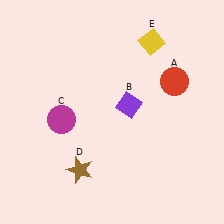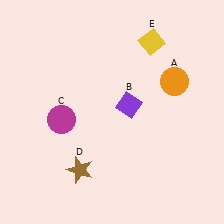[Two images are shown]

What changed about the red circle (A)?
In Image 1, A is red. In Image 2, it changed to orange.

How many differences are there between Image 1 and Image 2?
There is 1 difference between the two images.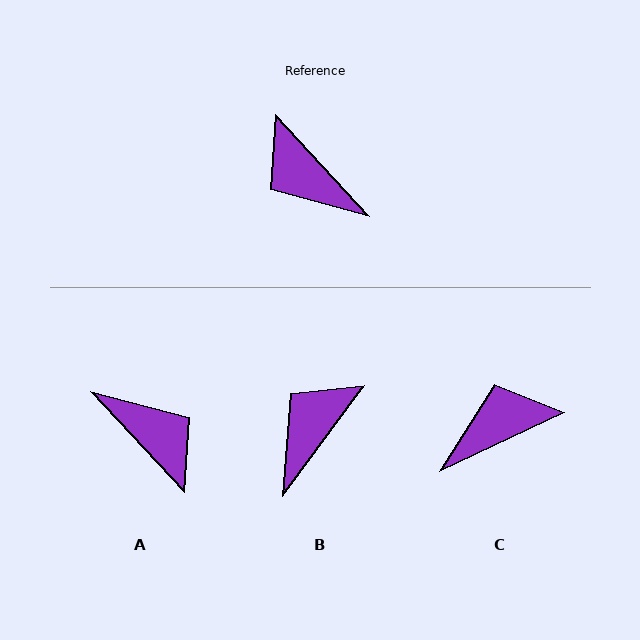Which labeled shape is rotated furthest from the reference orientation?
A, about 179 degrees away.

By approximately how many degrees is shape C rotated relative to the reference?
Approximately 107 degrees clockwise.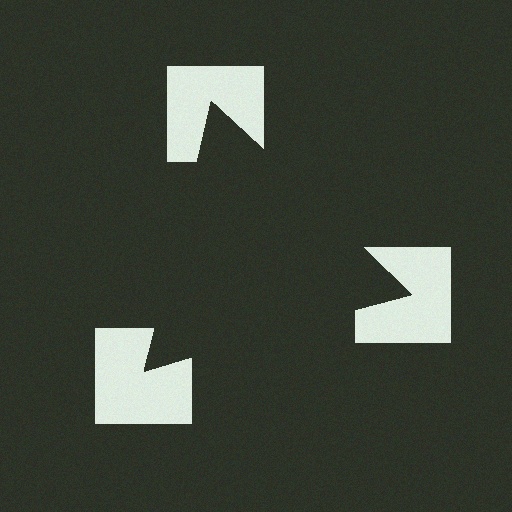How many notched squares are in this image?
There are 3 — one at each vertex of the illusory triangle.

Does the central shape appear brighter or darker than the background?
It typically appears slightly darker than the background, even though no actual brightness change is drawn.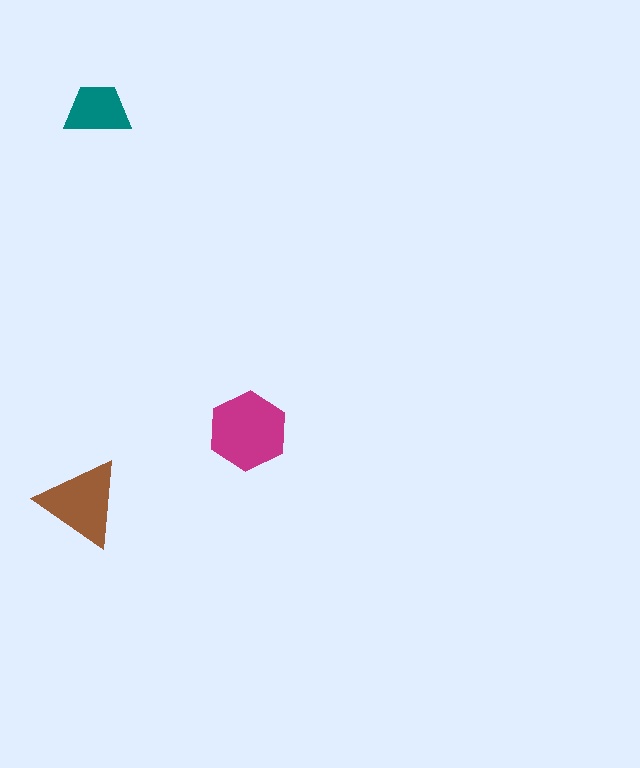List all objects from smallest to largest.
The teal trapezoid, the brown triangle, the magenta hexagon.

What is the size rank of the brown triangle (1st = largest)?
2nd.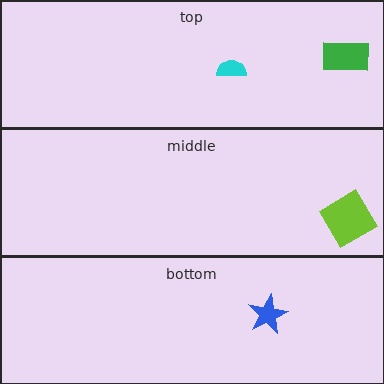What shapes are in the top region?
The green rectangle, the cyan semicircle.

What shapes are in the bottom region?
The blue star.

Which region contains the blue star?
The bottom region.